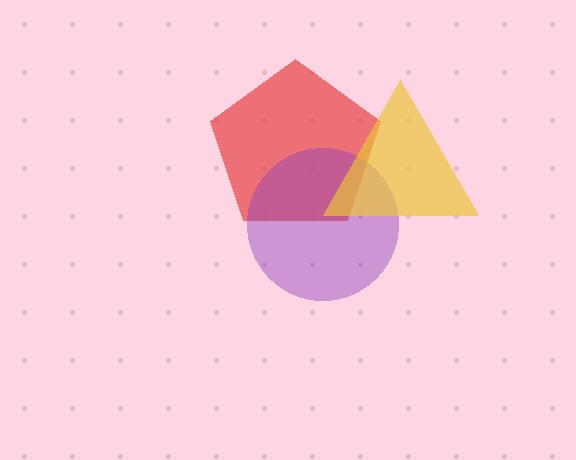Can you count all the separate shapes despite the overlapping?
Yes, there are 3 separate shapes.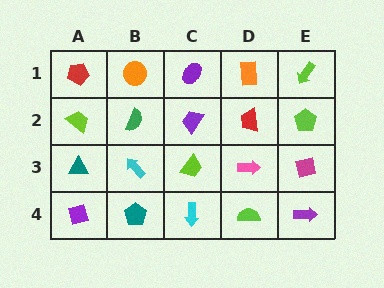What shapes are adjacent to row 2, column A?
A red pentagon (row 1, column A), a teal triangle (row 3, column A), a green semicircle (row 2, column B).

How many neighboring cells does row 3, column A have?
3.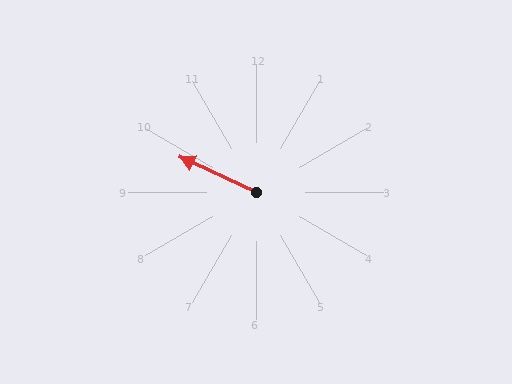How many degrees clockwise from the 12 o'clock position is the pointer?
Approximately 295 degrees.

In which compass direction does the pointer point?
Northwest.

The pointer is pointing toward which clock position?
Roughly 10 o'clock.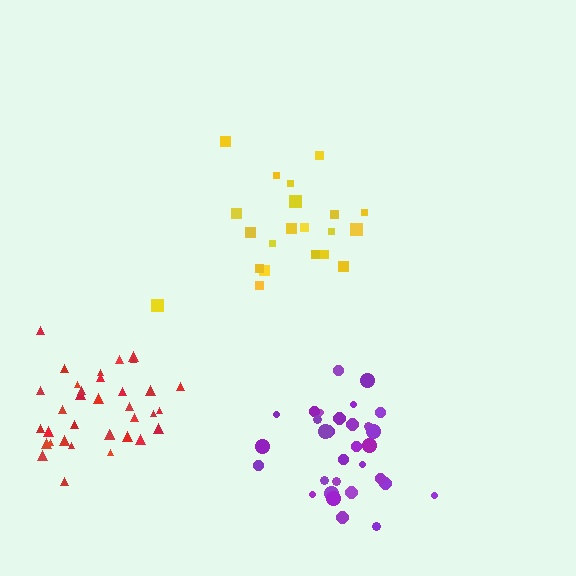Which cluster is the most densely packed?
Purple.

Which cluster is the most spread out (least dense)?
Yellow.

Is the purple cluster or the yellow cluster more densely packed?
Purple.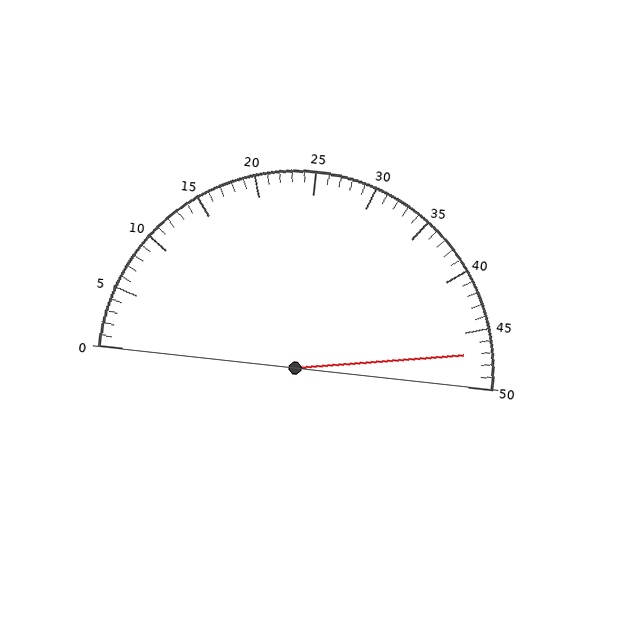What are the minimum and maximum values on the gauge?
The gauge ranges from 0 to 50.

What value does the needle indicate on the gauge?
The needle indicates approximately 47.